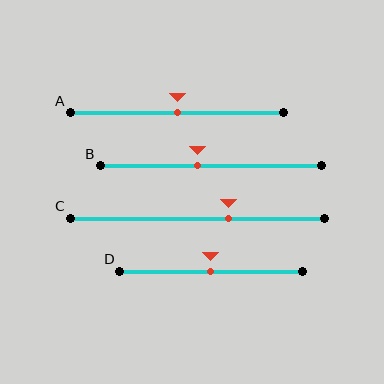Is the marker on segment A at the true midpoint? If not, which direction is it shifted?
Yes, the marker on segment A is at the true midpoint.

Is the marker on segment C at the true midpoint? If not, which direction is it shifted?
No, the marker on segment C is shifted to the right by about 12% of the segment length.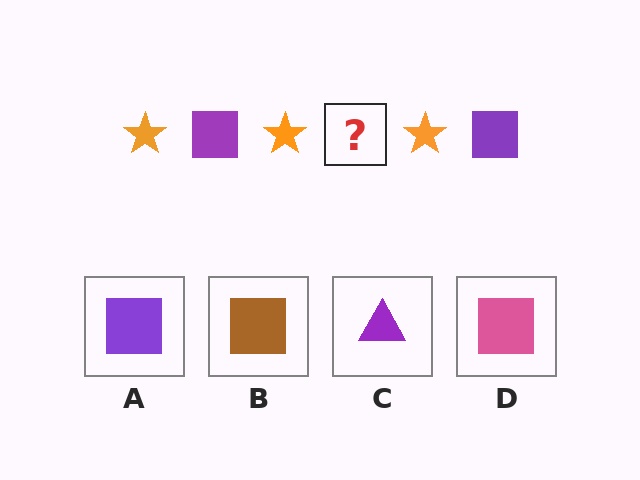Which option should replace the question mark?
Option A.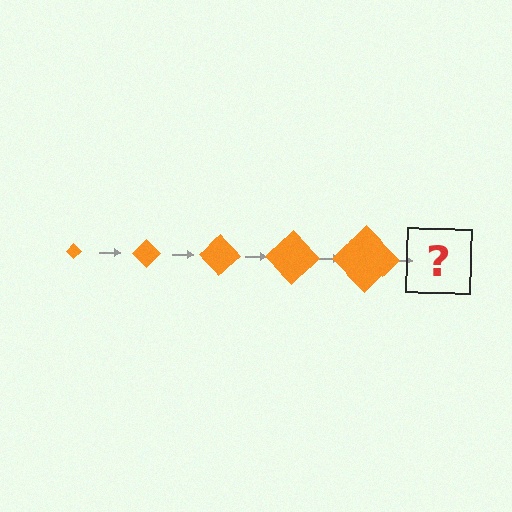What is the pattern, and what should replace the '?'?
The pattern is that the diamond gets progressively larger each step. The '?' should be an orange diamond, larger than the previous one.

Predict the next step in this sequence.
The next step is an orange diamond, larger than the previous one.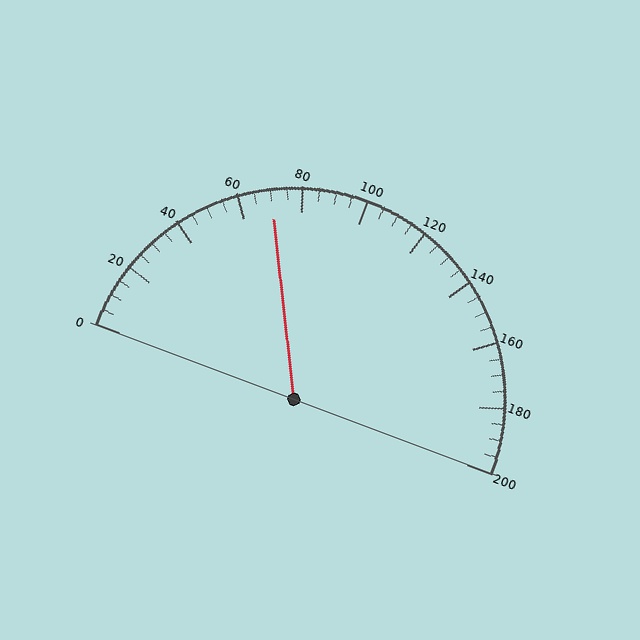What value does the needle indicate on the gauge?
The needle indicates approximately 70.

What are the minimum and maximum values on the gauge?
The gauge ranges from 0 to 200.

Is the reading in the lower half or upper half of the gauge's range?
The reading is in the lower half of the range (0 to 200).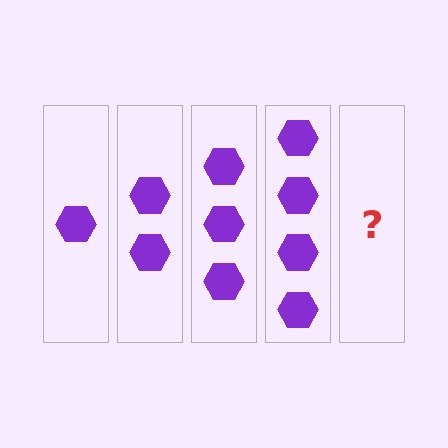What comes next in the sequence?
The next element should be 5 hexagons.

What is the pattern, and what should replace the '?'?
The pattern is that each step adds one more hexagon. The '?' should be 5 hexagons.